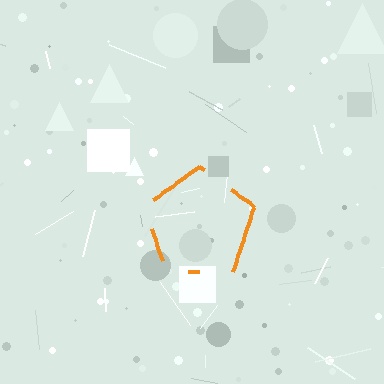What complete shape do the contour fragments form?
The contour fragments form a pentagon.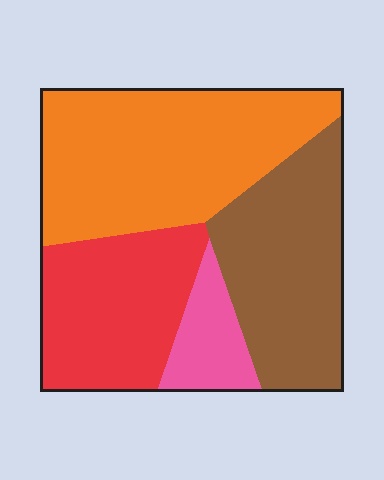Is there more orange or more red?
Orange.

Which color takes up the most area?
Orange, at roughly 40%.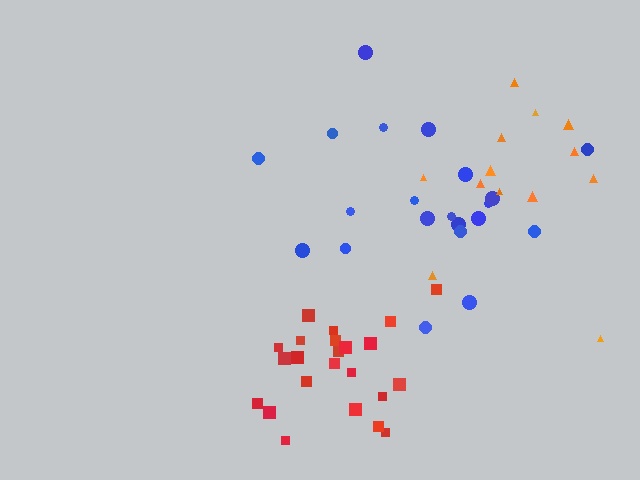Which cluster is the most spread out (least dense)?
Orange.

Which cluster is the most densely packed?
Red.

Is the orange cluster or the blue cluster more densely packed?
Blue.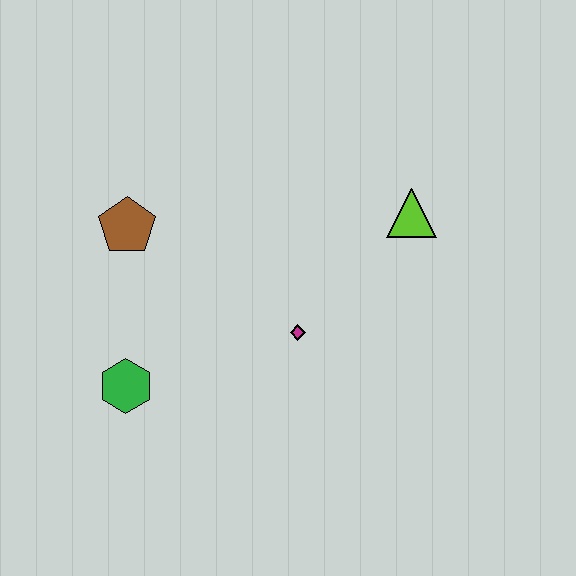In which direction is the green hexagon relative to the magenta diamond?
The green hexagon is to the left of the magenta diamond.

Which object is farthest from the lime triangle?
The green hexagon is farthest from the lime triangle.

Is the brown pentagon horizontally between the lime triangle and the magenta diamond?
No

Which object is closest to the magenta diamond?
The lime triangle is closest to the magenta diamond.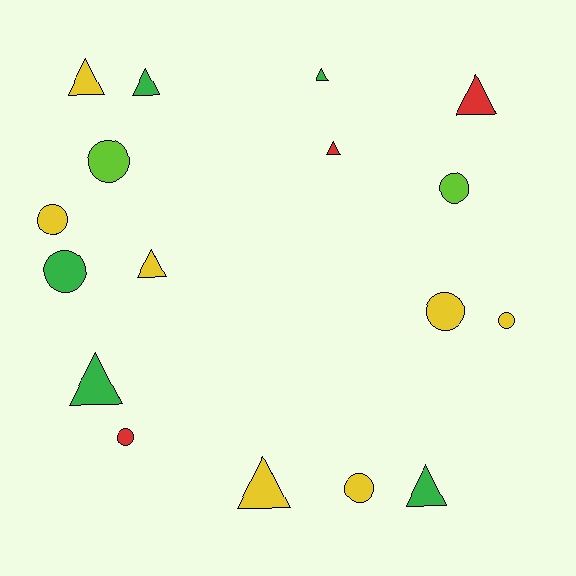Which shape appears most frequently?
Triangle, with 9 objects.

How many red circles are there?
There is 1 red circle.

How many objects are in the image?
There are 17 objects.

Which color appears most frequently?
Yellow, with 7 objects.